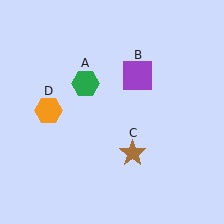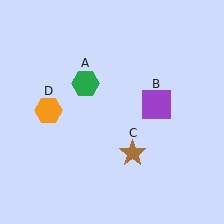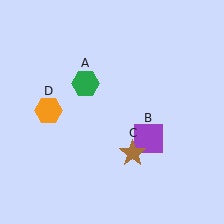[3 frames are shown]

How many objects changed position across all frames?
1 object changed position: purple square (object B).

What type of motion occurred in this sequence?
The purple square (object B) rotated clockwise around the center of the scene.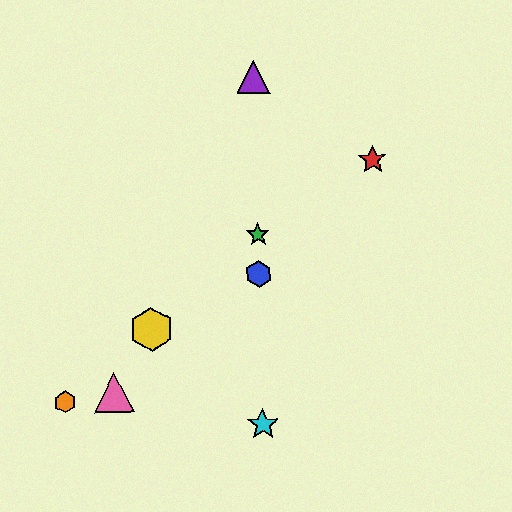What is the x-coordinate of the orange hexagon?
The orange hexagon is at x≈65.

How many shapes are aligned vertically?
4 shapes (the blue hexagon, the green star, the purple triangle, the cyan star) are aligned vertically.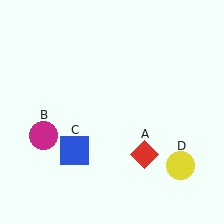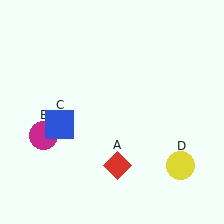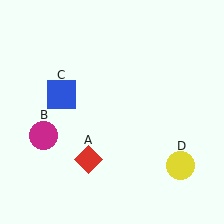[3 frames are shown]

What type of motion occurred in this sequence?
The red diamond (object A), blue square (object C) rotated clockwise around the center of the scene.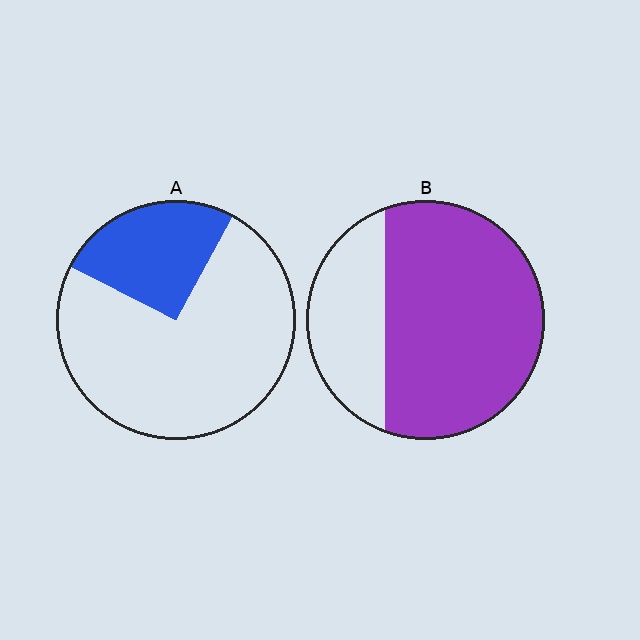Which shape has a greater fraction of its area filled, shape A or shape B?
Shape B.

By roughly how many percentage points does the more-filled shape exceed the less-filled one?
By roughly 45 percentage points (B over A).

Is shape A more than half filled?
No.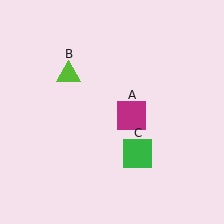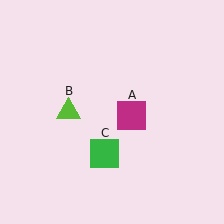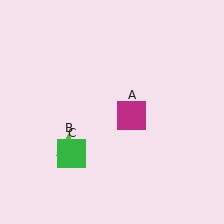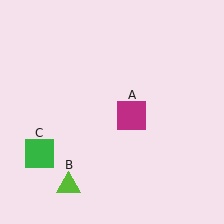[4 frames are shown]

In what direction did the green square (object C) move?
The green square (object C) moved left.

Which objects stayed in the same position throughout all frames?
Magenta square (object A) remained stationary.